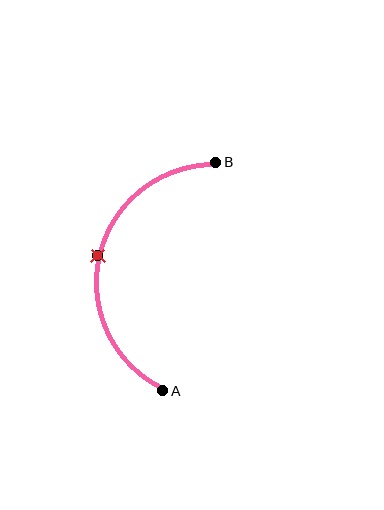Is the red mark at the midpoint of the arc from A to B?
Yes. The red mark lies on the arc at equal arc-length from both A and B — it is the arc midpoint.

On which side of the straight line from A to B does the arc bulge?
The arc bulges to the left of the straight line connecting A and B.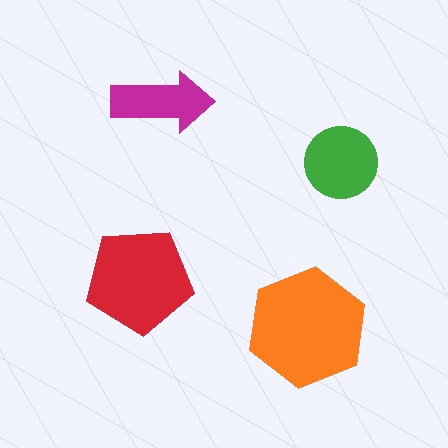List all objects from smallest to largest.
The magenta arrow, the green circle, the red pentagon, the orange hexagon.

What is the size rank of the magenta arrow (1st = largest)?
4th.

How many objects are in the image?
There are 4 objects in the image.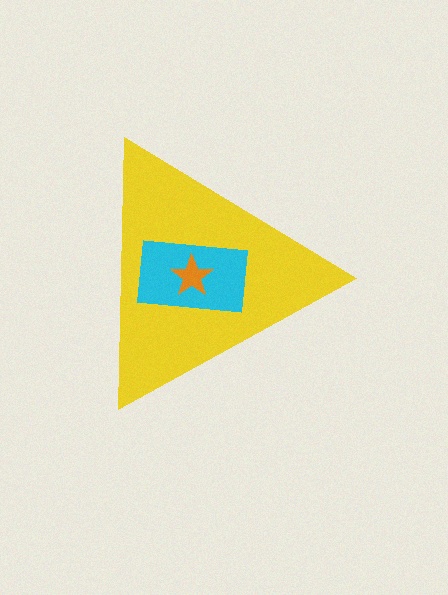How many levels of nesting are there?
3.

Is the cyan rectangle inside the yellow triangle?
Yes.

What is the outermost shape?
The yellow triangle.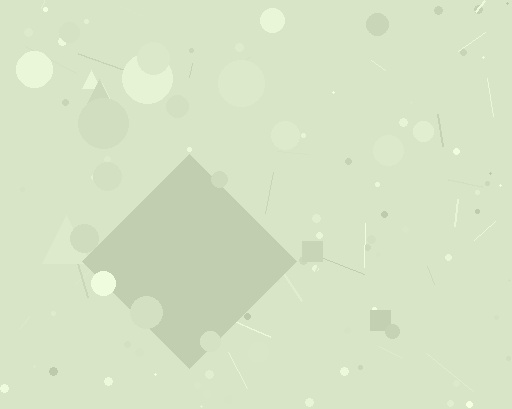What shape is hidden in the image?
A diamond is hidden in the image.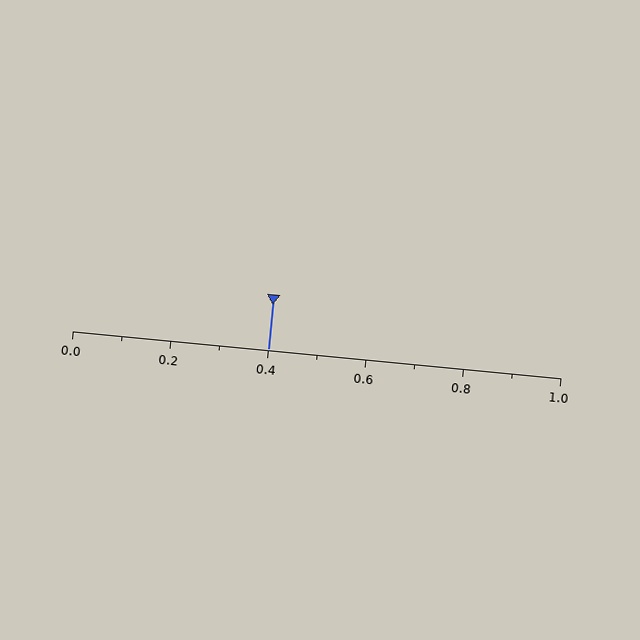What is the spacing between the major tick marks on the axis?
The major ticks are spaced 0.2 apart.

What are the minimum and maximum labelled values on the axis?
The axis runs from 0.0 to 1.0.